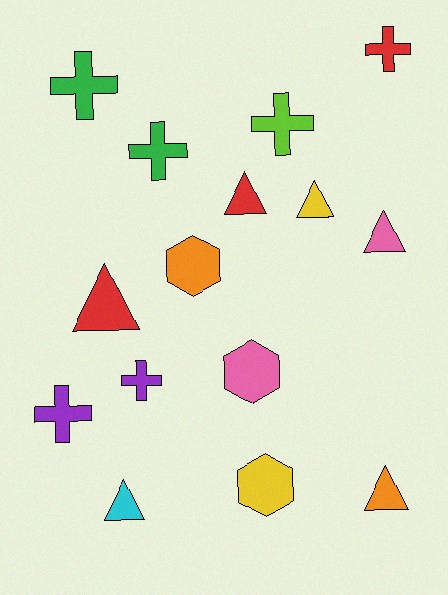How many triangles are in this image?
There are 6 triangles.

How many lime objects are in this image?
There is 1 lime object.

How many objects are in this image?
There are 15 objects.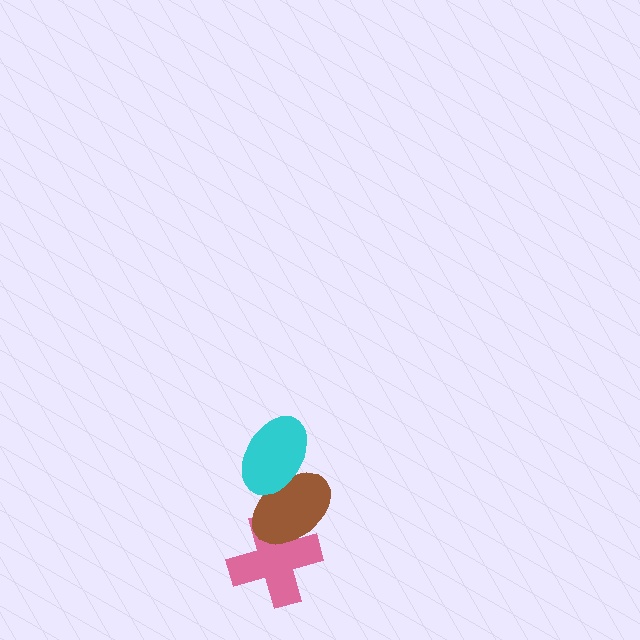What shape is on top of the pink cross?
The brown ellipse is on top of the pink cross.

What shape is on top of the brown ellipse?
The cyan ellipse is on top of the brown ellipse.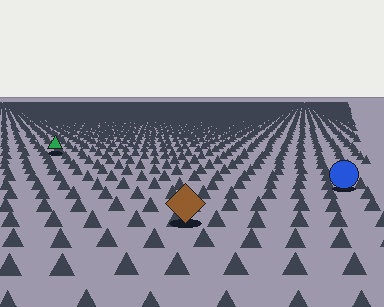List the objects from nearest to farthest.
From nearest to farthest: the brown diamond, the blue circle, the green triangle.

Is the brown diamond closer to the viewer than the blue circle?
Yes. The brown diamond is closer — you can tell from the texture gradient: the ground texture is coarser near it.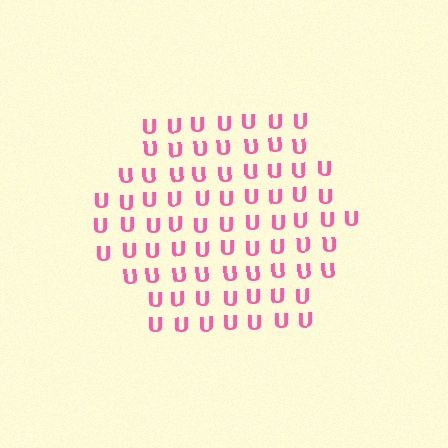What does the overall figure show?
The overall figure shows a hexagon.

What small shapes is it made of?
It is made of small letter U's.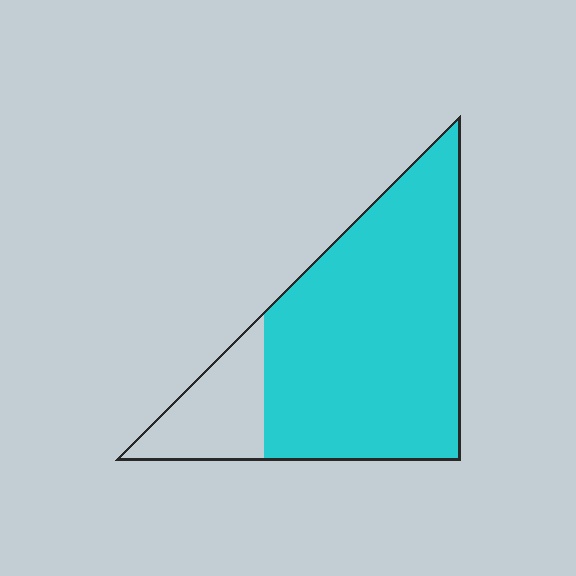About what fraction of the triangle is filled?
About four fifths (4/5).